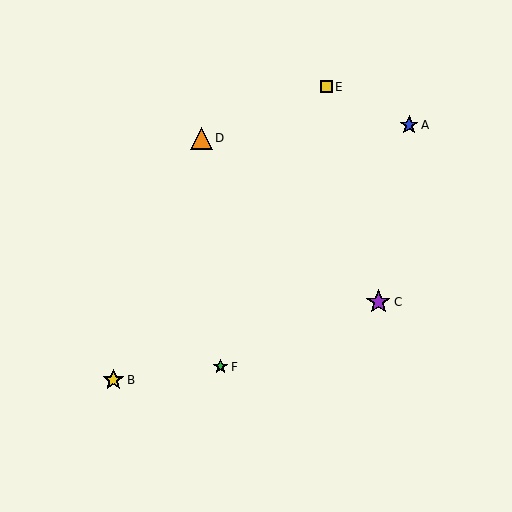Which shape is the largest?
The purple star (labeled C) is the largest.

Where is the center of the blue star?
The center of the blue star is at (409, 125).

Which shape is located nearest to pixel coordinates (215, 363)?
The green star (labeled F) at (220, 367) is nearest to that location.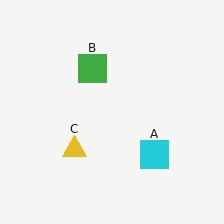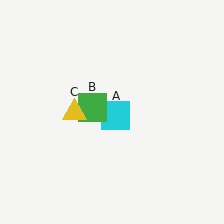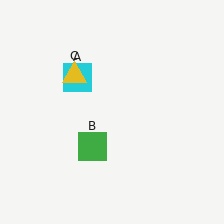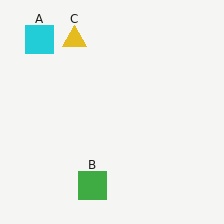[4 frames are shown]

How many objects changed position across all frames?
3 objects changed position: cyan square (object A), green square (object B), yellow triangle (object C).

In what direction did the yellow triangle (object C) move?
The yellow triangle (object C) moved up.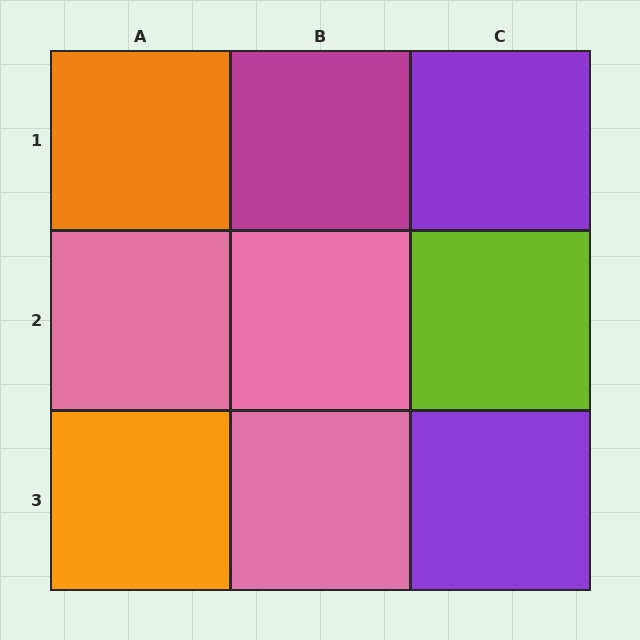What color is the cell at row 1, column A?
Orange.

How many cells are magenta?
1 cell is magenta.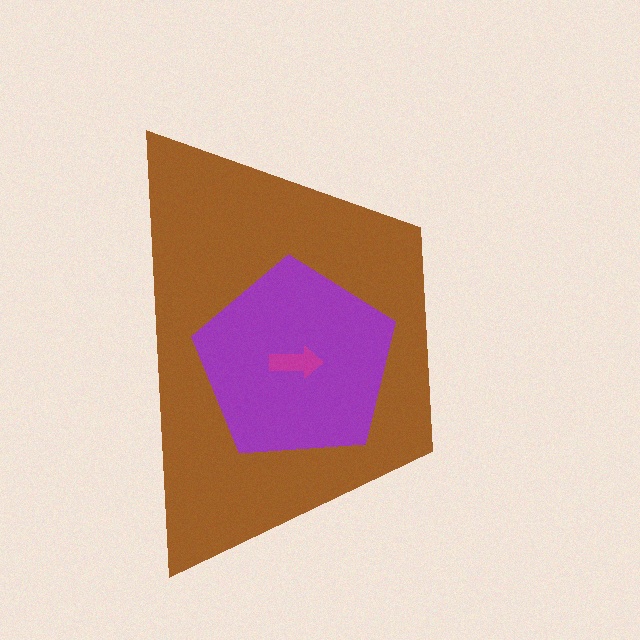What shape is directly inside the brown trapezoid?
The purple pentagon.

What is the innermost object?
The magenta arrow.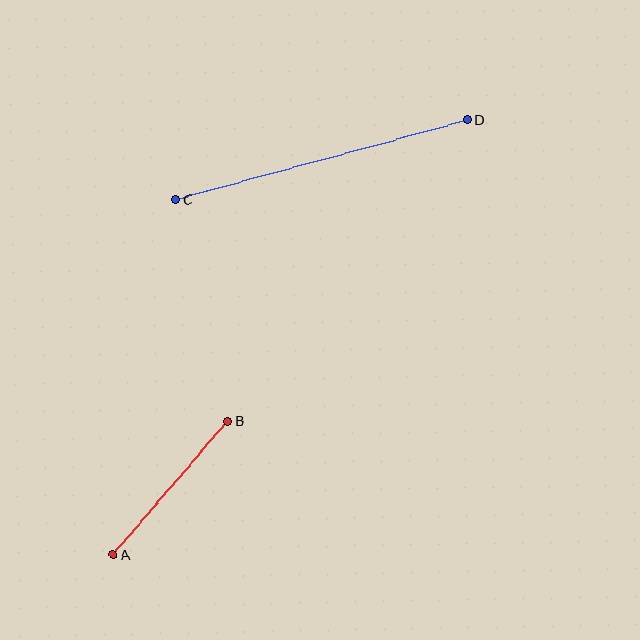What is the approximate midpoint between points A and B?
The midpoint is at approximately (171, 488) pixels.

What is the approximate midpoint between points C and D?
The midpoint is at approximately (321, 160) pixels.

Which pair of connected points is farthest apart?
Points C and D are farthest apart.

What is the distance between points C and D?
The distance is approximately 302 pixels.